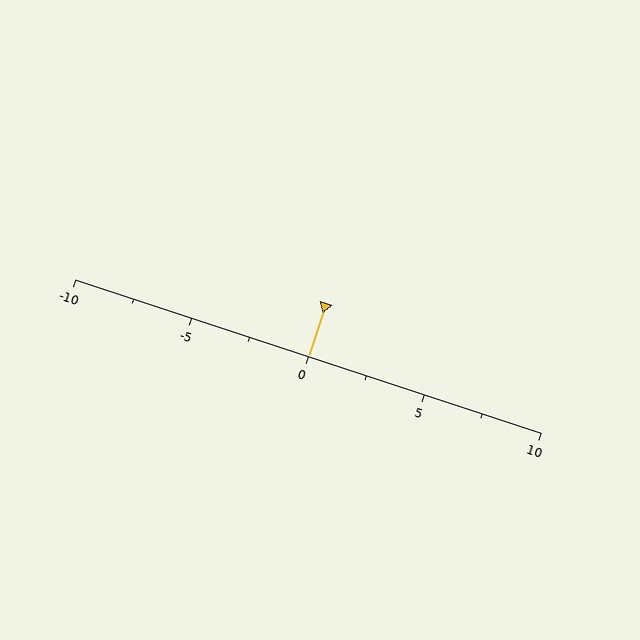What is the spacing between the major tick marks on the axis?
The major ticks are spaced 5 apart.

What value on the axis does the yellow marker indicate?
The marker indicates approximately 0.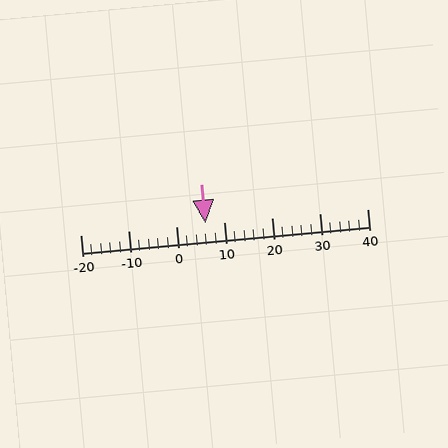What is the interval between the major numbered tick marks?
The major tick marks are spaced 10 units apart.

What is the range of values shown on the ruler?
The ruler shows values from -20 to 40.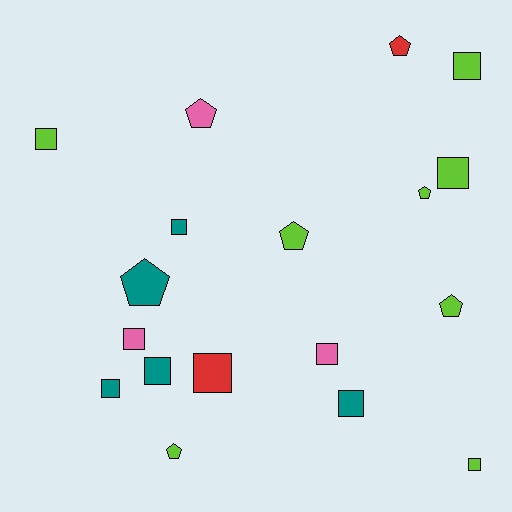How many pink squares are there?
There are 2 pink squares.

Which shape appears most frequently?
Square, with 11 objects.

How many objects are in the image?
There are 18 objects.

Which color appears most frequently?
Lime, with 8 objects.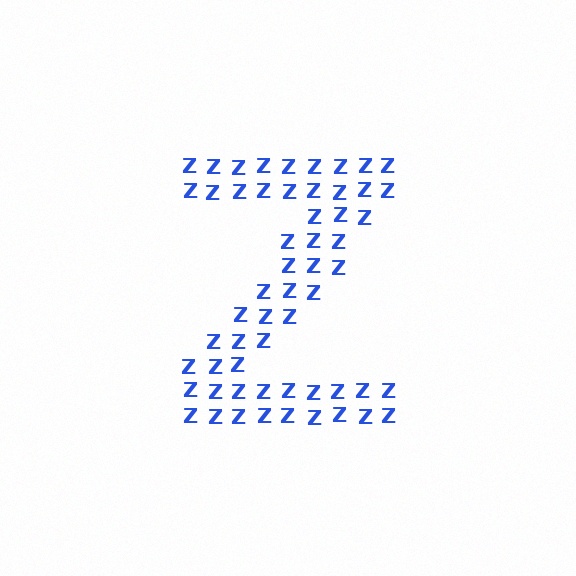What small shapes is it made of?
It is made of small letter Z's.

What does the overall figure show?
The overall figure shows the letter Z.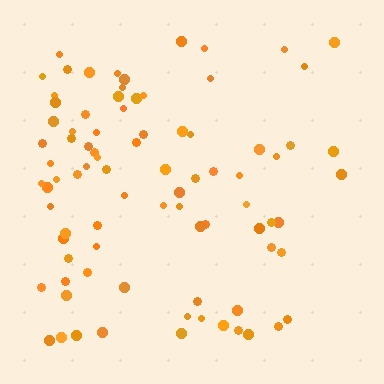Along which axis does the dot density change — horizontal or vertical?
Horizontal.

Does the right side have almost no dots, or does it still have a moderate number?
Still a moderate number, just noticeably fewer than the left.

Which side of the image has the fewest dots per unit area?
The right.